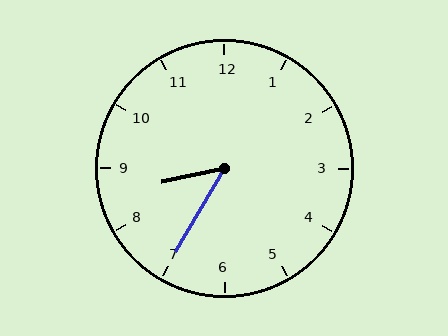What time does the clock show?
8:35.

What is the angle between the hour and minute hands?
Approximately 48 degrees.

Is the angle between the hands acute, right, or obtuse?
It is acute.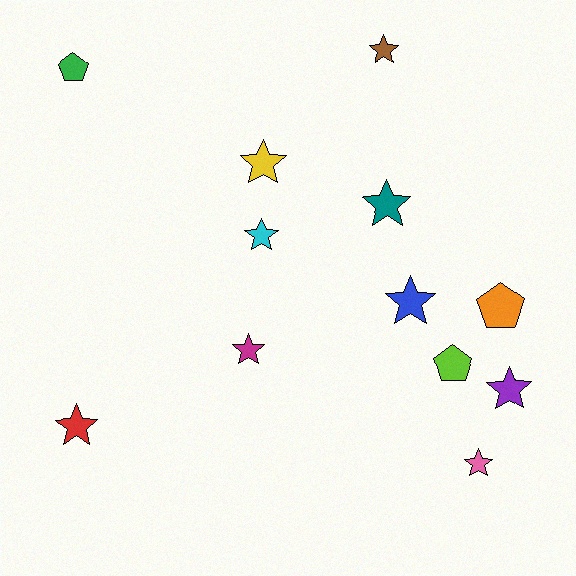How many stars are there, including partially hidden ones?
There are 9 stars.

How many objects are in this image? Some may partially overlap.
There are 12 objects.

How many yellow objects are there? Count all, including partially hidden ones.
There is 1 yellow object.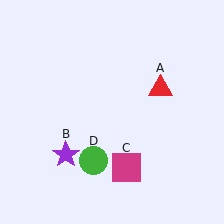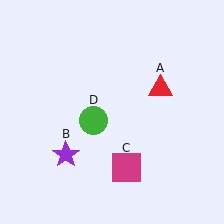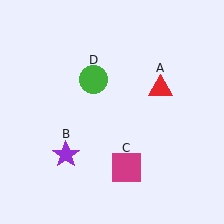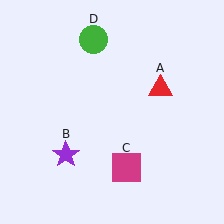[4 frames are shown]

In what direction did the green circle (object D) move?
The green circle (object D) moved up.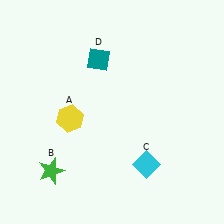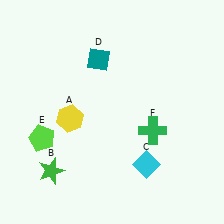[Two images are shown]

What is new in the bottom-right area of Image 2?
A green cross (F) was added in the bottom-right area of Image 2.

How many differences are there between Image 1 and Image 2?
There are 2 differences between the two images.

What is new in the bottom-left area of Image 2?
A lime pentagon (E) was added in the bottom-left area of Image 2.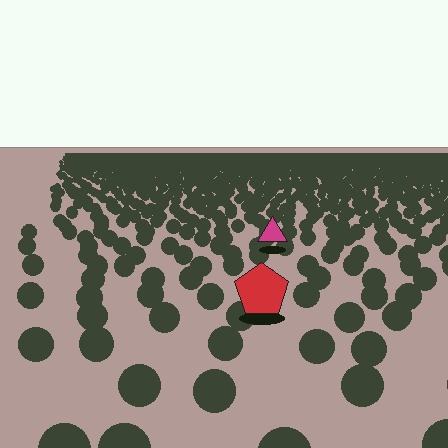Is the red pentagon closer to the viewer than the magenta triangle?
Yes. The red pentagon is closer — you can tell from the texture gradient: the ground texture is coarser near it.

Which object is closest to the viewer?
The red pentagon is closest. The texture marks near it are larger and more spread out.